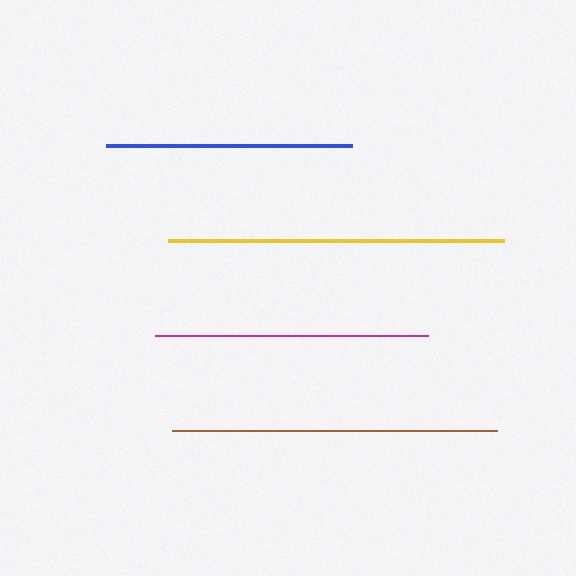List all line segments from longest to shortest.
From longest to shortest: yellow, brown, magenta, blue.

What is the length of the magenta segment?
The magenta segment is approximately 273 pixels long.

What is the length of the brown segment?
The brown segment is approximately 326 pixels long.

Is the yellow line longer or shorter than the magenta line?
The yellow line is longer than the magenta line.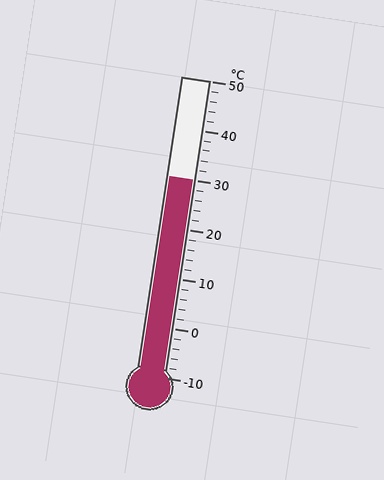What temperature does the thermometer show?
The thermometer shows approximately 30°C.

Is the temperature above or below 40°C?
The temperature is below 40°C.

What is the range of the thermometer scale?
The thermometer scale ranges from -10°C to 50°C.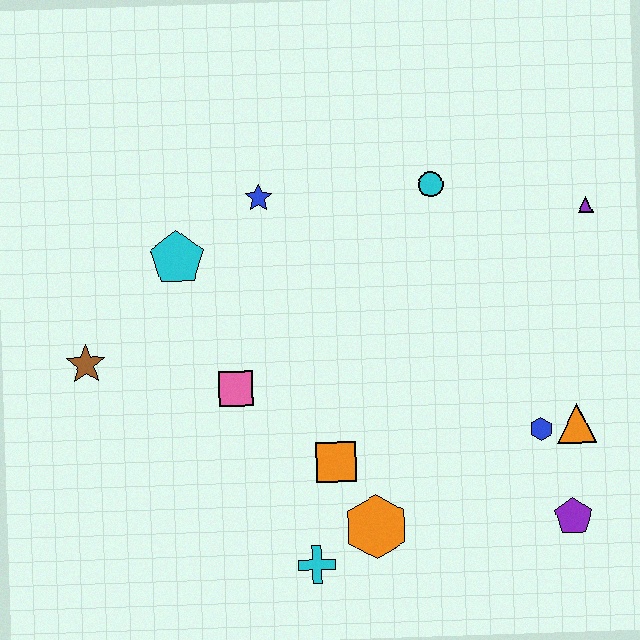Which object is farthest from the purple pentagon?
The brown star is farthest from the purple pentagon.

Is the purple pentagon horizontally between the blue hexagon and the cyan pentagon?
No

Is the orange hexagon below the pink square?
Yes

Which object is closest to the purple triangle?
The cyan circle is closest to the purple triangle.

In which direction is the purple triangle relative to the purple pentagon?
The purple triangle is above the purple pentagon.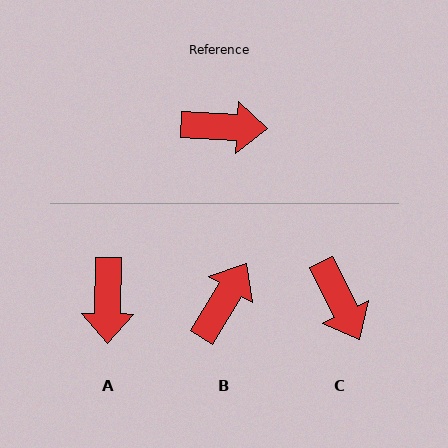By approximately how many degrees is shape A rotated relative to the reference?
Approximately 88 degrees clockwise.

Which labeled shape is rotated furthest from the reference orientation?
A, about 88 degrees away.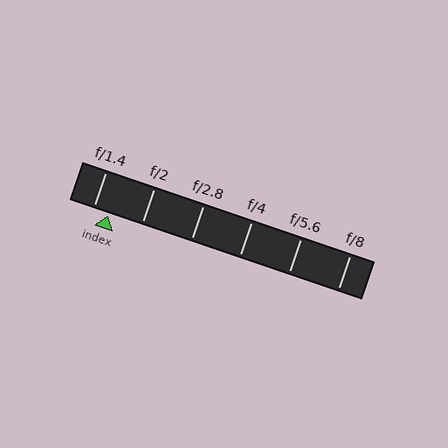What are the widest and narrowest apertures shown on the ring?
The widest aperture shown is f/1.4 and the narrowest is f/8.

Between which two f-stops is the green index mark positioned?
The index mark is between f/1.4 and f/2.